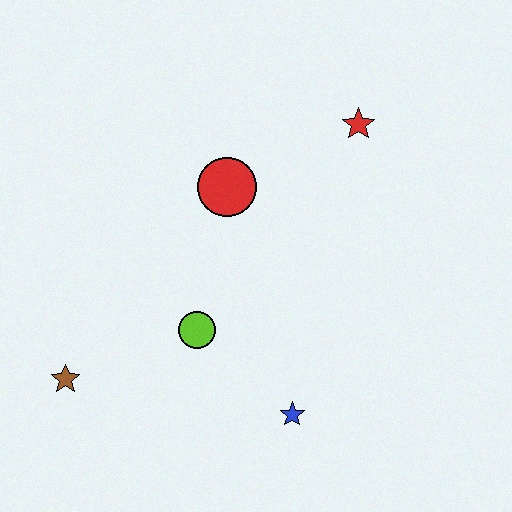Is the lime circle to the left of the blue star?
Yes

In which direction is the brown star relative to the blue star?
The brown star is to the left of the blue star.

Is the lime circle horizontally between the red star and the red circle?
No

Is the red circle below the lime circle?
No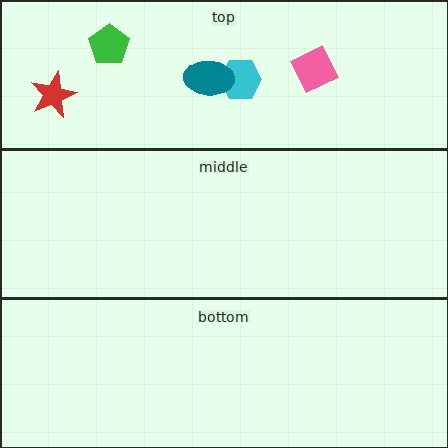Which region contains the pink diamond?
The top region.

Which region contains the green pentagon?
The top region.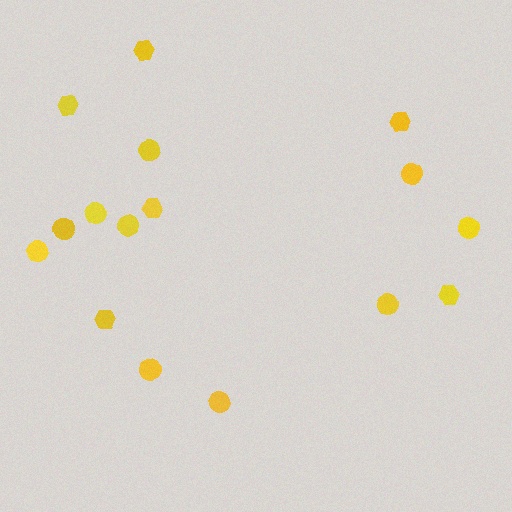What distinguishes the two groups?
There are 2 groups: one group of circles (10) and one group of hexagons (6).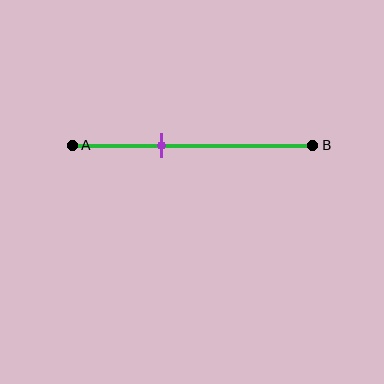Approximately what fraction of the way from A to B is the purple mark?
The purple mark is approximately 35% of the way from A to B.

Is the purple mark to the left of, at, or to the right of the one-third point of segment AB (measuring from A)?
The purple mark is to the right of the one-third point of segment AB.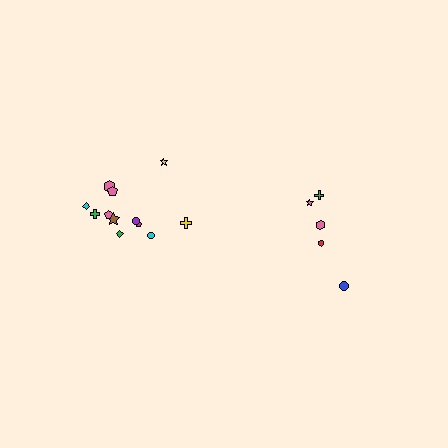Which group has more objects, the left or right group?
The left group.